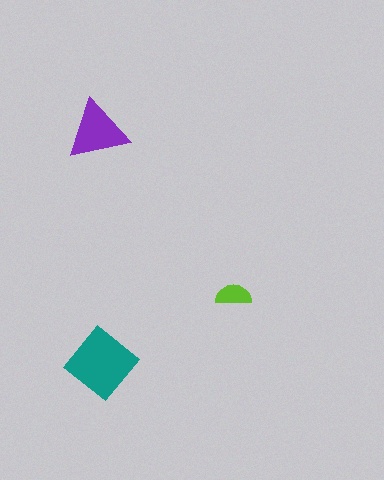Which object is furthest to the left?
The purple triangle is leftmost.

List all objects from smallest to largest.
The lime semicircle, the purple triangle, the teal diamond.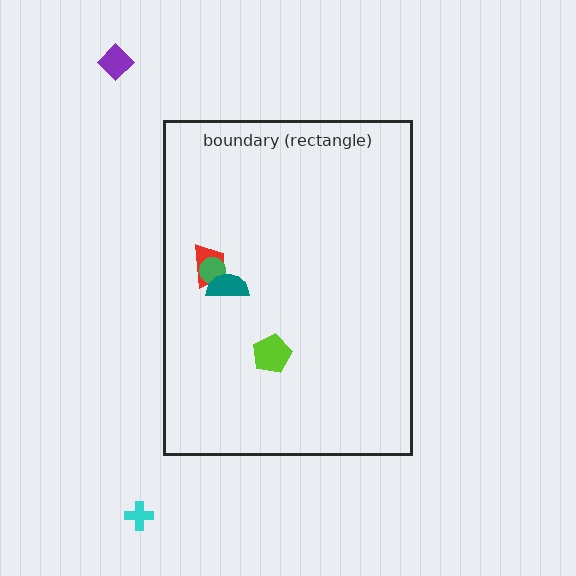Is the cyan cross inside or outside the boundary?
Outside.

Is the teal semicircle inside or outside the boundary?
Inside.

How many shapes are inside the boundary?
4 inside, 2 outside.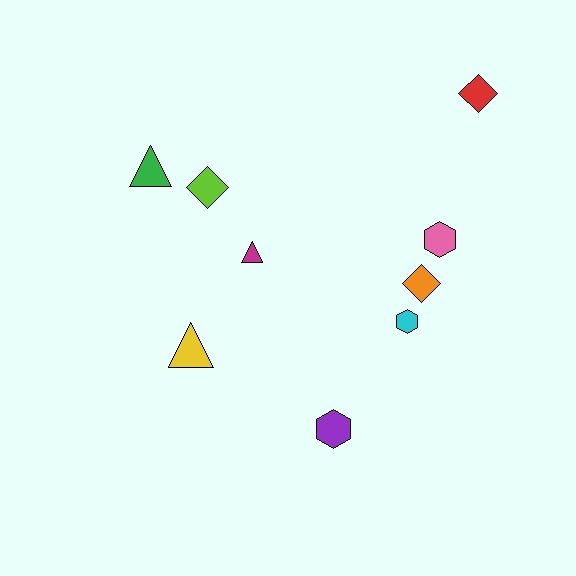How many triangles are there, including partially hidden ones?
There are 3 triangles.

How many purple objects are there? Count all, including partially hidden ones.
There is 1 purple object.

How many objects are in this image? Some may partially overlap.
There are 9 objects.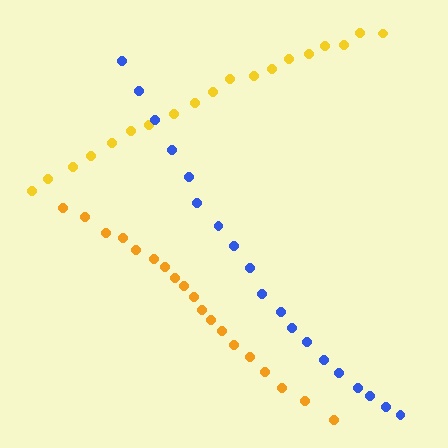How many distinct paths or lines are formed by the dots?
There are 3 distinct paths.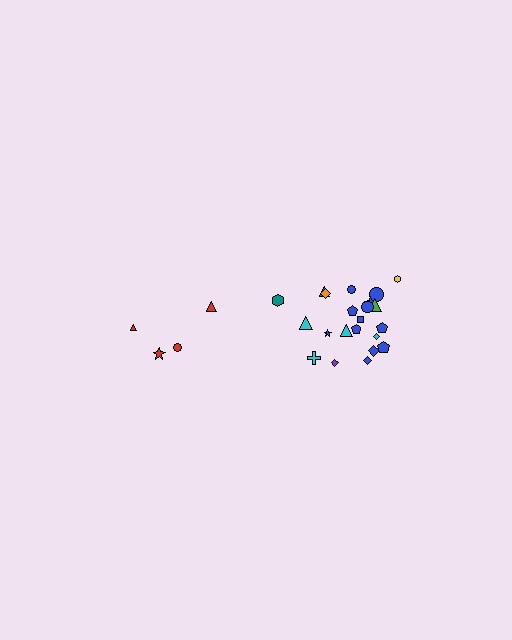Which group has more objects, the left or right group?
The right group.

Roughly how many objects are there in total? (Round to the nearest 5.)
Roughly 25 objects in total.